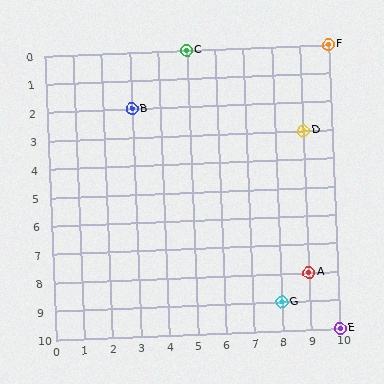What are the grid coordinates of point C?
Point C is at grid coordinates (5, 0).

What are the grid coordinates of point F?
Point F is at grid coordinates (10, 0).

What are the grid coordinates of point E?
Point E is at grid coordinates (10, 10).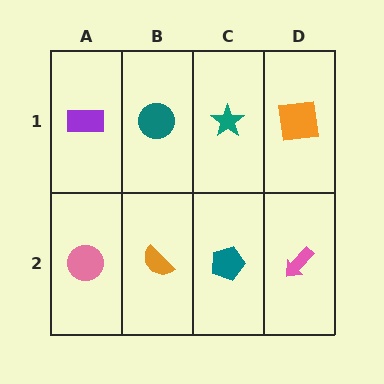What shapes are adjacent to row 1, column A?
A pink circle (row 2, column A), a teal circle (row 1, column B).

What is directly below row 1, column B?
An orange semicircle.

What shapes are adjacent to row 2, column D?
An orange square (row 1, column D), a teal pentagon (row 2, column C).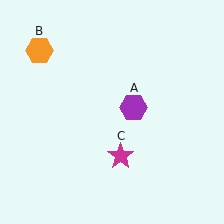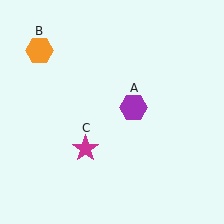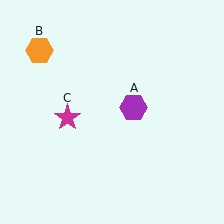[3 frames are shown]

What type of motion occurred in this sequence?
The magenta star (object C) rotated clockwise around the center of the scene.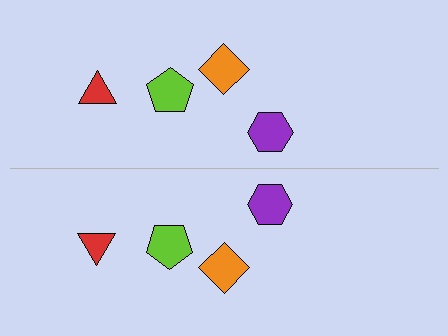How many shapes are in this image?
There are 8 shapes in this image.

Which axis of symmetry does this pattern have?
The pattern has a horizontal axis of symmetry running through the center of the image.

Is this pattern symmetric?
Yes, this pattern has bilateral (reflection) symmetry.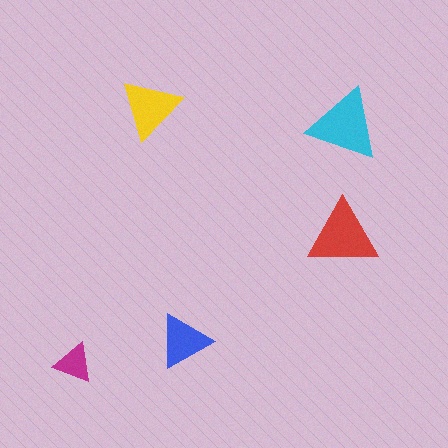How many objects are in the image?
There are 5 objects in the image.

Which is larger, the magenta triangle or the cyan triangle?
The cyan one.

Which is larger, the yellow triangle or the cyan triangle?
The cyan one.